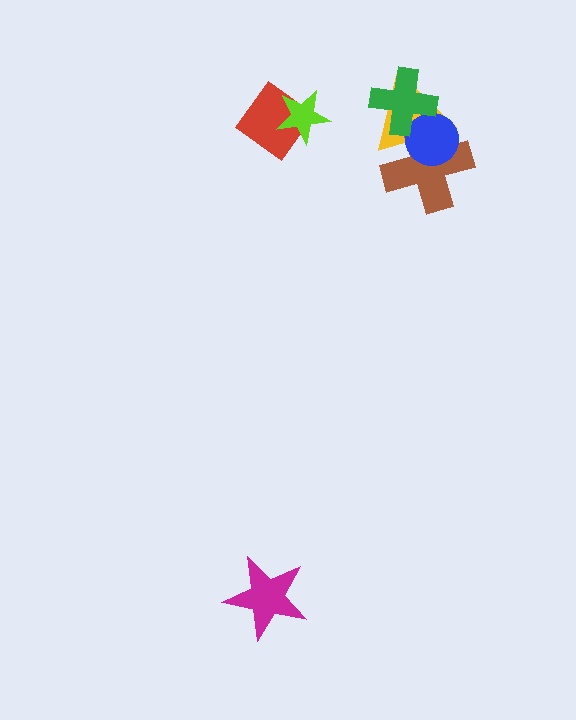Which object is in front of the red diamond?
The lime star is in front of the red diamond.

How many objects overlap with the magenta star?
0 objects overlap with the magenta star.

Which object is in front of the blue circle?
The green cross is in front of the blue circle.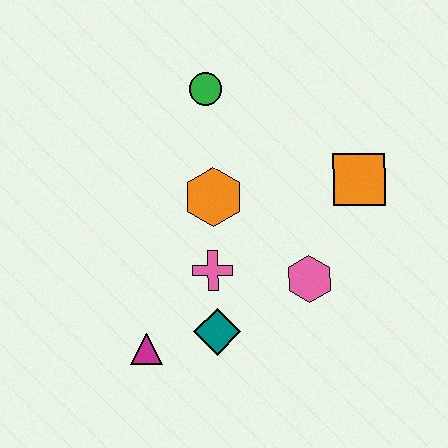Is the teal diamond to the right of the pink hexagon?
No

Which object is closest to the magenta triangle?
The teal diamond is closest to the magenta triangle.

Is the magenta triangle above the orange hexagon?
No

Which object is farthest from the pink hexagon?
The green circle is farthest from the pink hexagon.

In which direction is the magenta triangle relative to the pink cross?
The magenta triangle is below the pink cross.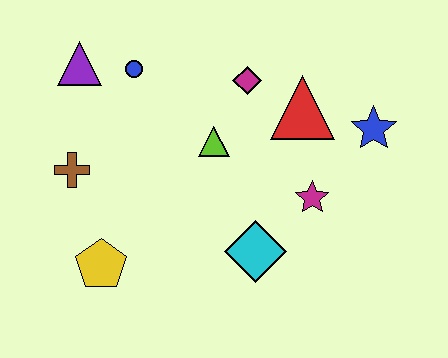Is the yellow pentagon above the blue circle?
No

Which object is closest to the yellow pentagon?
The brown cross is closest to the yellow pentagon.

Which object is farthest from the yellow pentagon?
The blue star is farthest from the yellow pentagon.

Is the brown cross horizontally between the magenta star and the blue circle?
No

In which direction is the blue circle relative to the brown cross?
The blue circle is above the brown cross.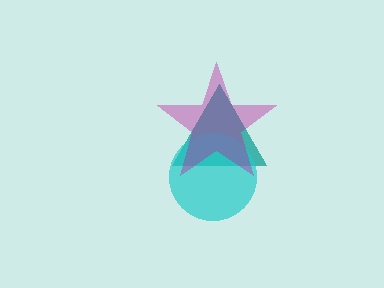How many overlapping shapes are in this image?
There are 3 overlapping shapes in the image.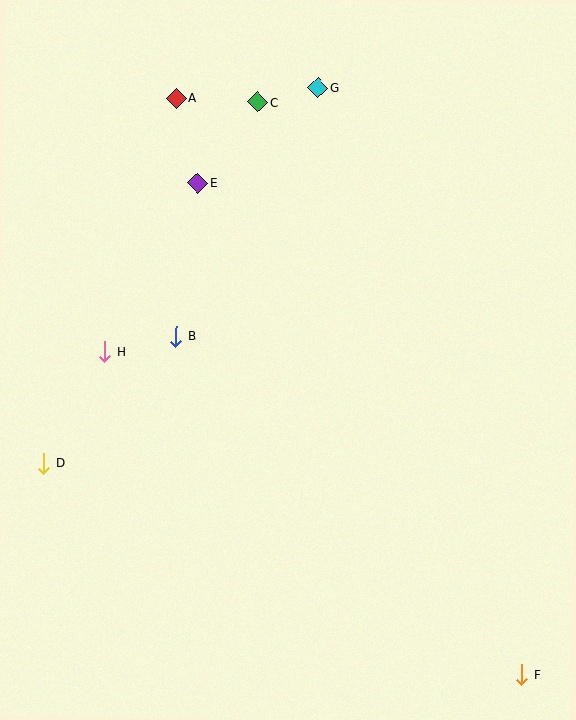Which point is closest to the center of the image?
Point B at (176, 337) is closest to the center.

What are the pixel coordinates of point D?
Point D is at (44, 463).